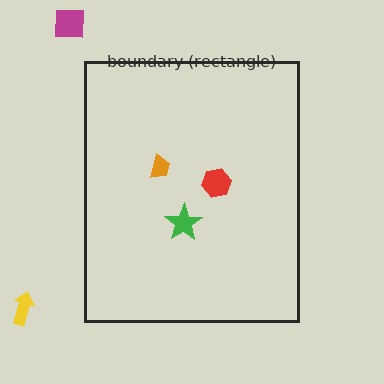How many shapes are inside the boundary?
3 inside, 2 outside.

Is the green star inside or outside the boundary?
Inside.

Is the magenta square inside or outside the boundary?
Outside.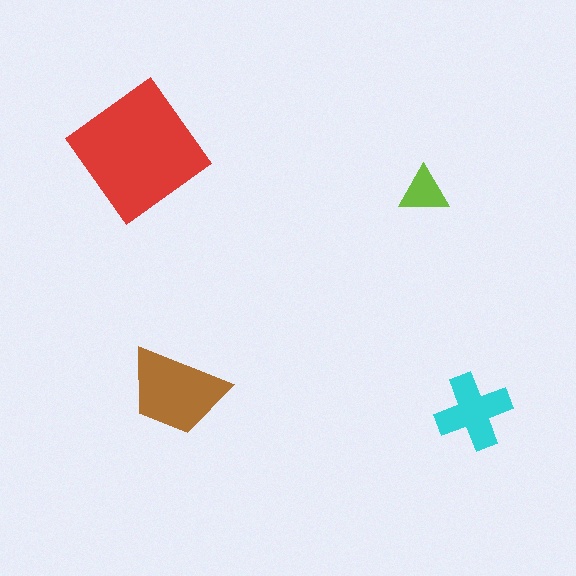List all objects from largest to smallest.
The red diamond, the brown trapezoid, the cyan cross, the lime triangle.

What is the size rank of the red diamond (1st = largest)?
1st.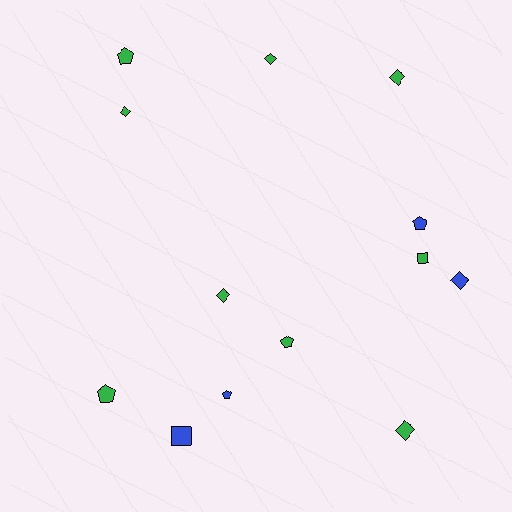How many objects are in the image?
There are 13 objects.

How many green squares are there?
There is 1 green square.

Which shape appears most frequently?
Diamond, with 6 objects.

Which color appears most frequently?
Green, with 9 objects.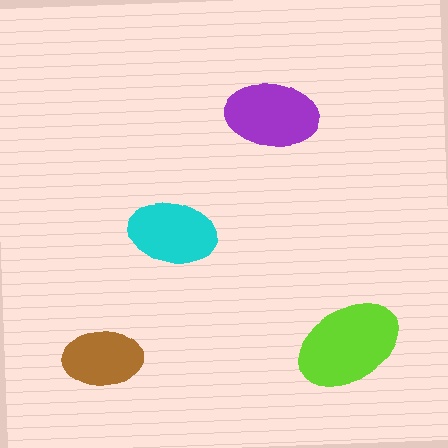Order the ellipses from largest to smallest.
the lime one, the purple one, the cyan one, the brown one.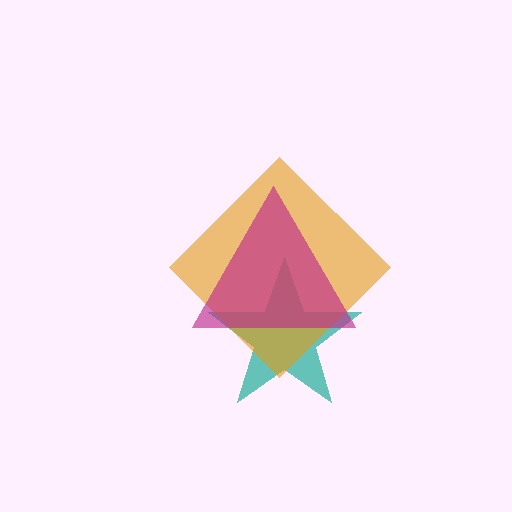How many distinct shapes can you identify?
There are 3 distinct shapes: a teal star, an orange diamond, a magenta triangle.